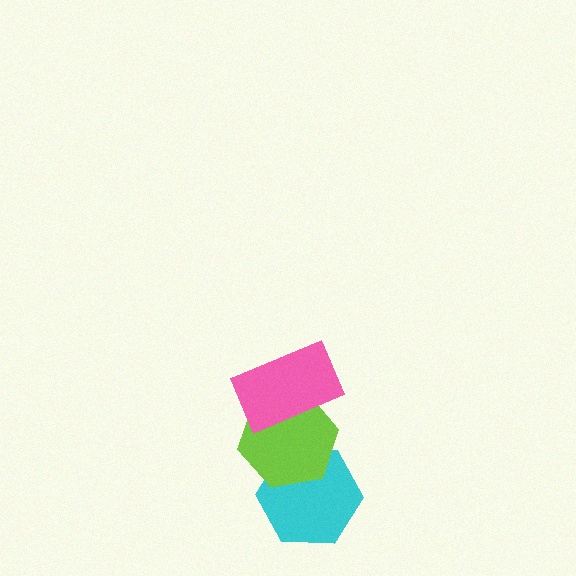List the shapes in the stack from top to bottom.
From top to bottom: the pink rectangle, the lime hexagon, the cyan hexagon.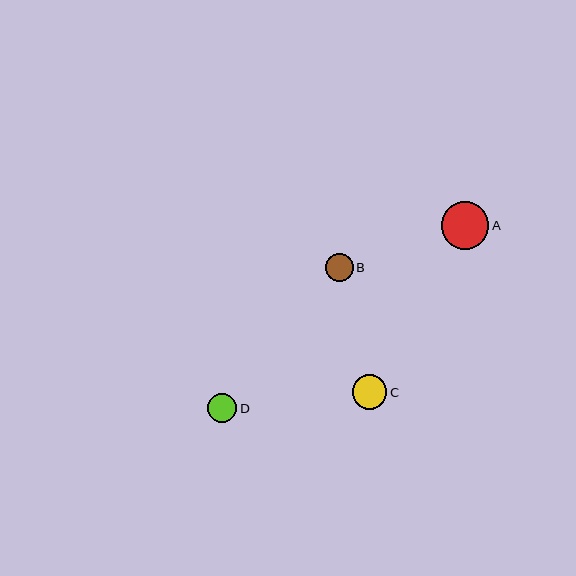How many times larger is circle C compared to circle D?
Circle C is approximately 1.2 times the size of circle D.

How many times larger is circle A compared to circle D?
Circle A is approximately 1.6 times the size of circle D.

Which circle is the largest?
Circle A is the largest with a size of approximately 48 pixels.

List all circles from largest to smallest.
From largest to smallest: A, C, D, B.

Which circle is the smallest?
Circle B is the smallest with a size of approximately 28 pixels.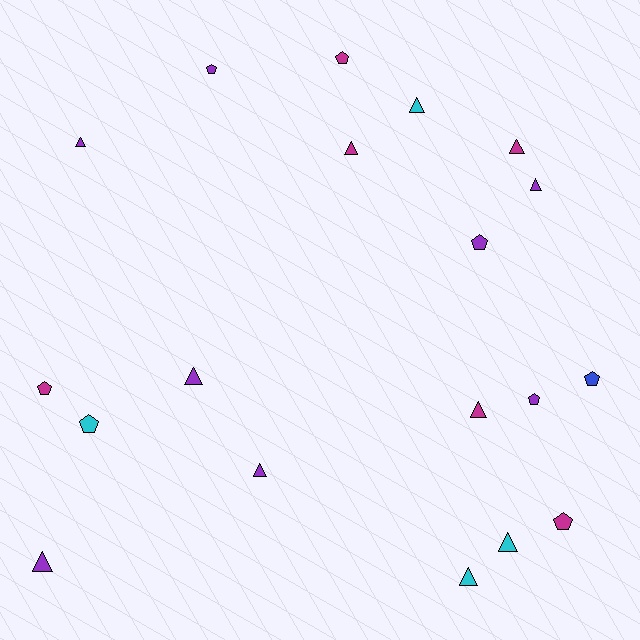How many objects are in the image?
There are 19 objects.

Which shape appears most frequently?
Triangle, with 11 objects.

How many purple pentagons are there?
There are 3 purple pentagons.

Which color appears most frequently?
Purple, with 8 objects.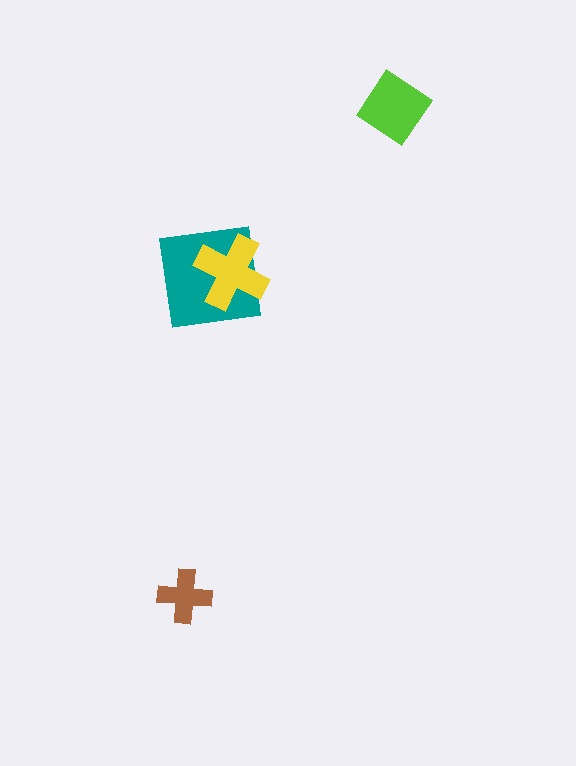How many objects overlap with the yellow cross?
1 object overlaps with the yellow cross.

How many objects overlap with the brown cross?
0 objects overlap with the brown cross.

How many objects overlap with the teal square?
1 object overlaps with the teal square.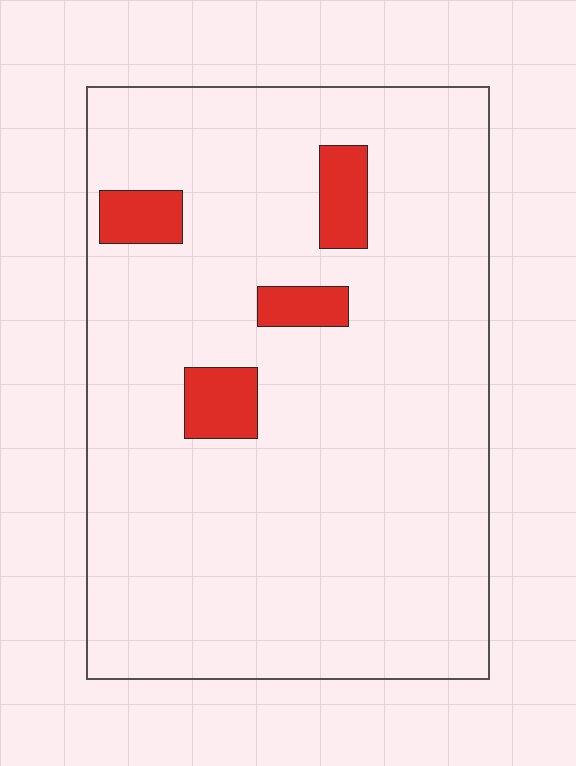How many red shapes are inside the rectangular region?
4.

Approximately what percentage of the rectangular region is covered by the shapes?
Approximately 10%.